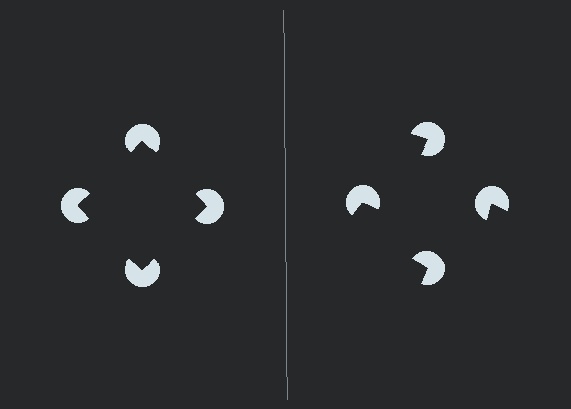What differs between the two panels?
The pac-man discs are positioned identically on both sides; only the wedge orientations differ. On the left they align to a square; on the right they are misaligned.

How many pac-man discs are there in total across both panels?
8 — 4 on each side.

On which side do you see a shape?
An illusory square appears on the left side. On the right side the wedge cuts are rotated, so no coherent shape forms.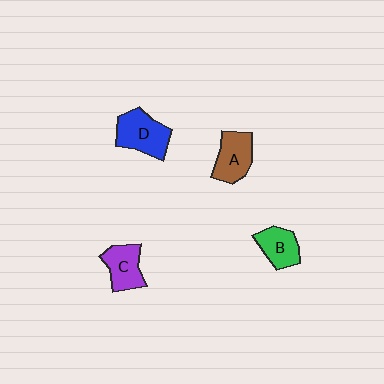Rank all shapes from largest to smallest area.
From largest to smallest: D (blue), A (brown), C (purple), B (green).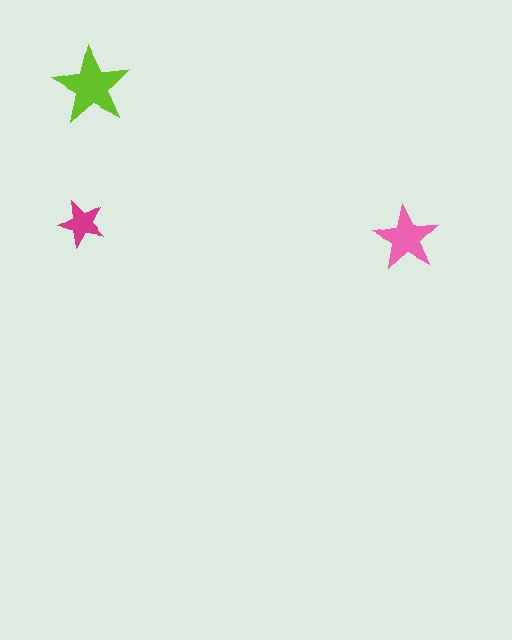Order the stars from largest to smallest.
the lime one, the pink one, the magenta one.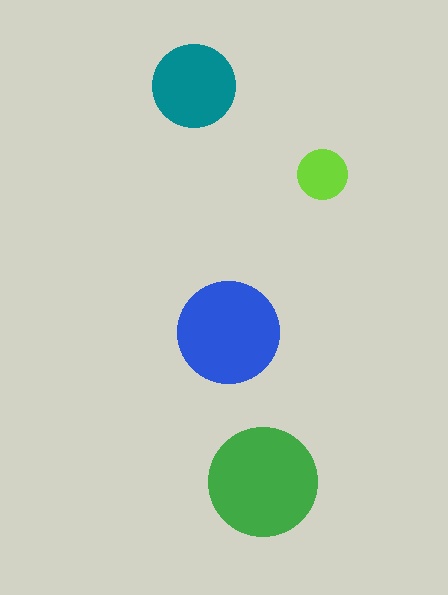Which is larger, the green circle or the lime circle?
The green one.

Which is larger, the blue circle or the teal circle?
The blue one.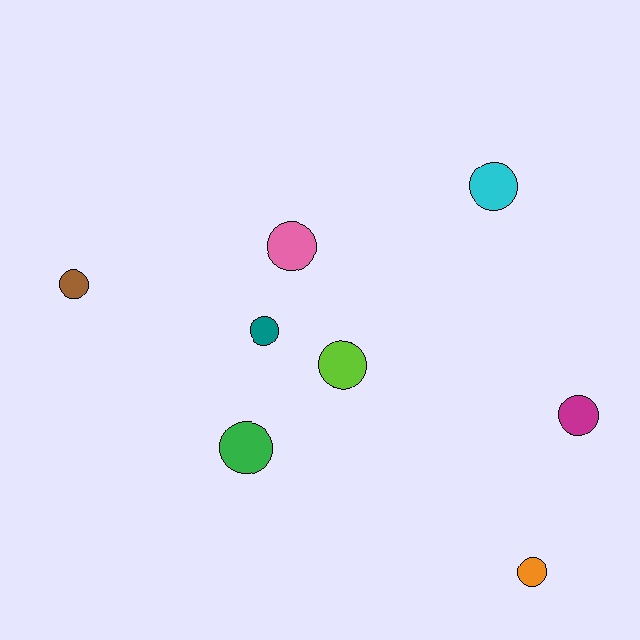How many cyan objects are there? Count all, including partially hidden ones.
There is 1 cyan object.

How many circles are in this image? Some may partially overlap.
There are 8 circles.